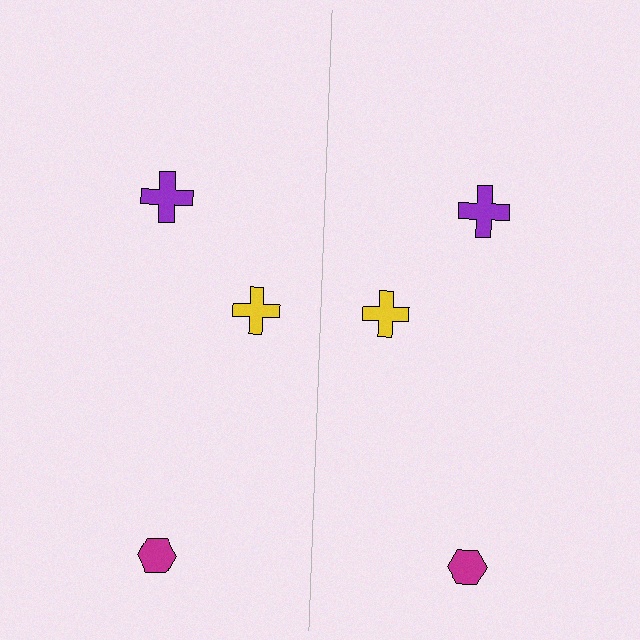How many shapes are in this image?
There are 6 shapes in this image.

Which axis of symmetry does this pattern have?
The pattern has a vertical axis of symmetry running through the center of the image.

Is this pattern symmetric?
Yes, this pattern has bilateral (reflection) symmetry.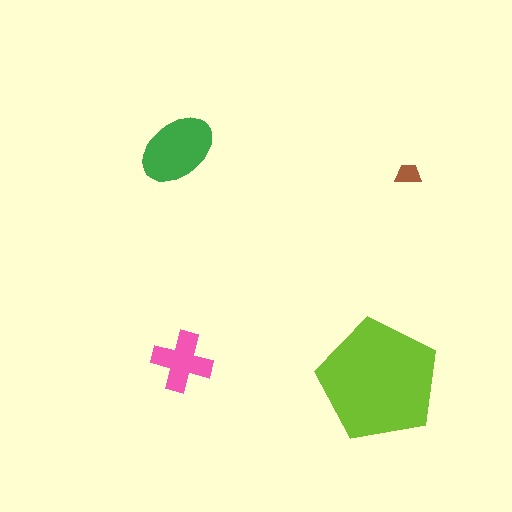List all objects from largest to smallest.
The lime pentagon, the green ellipse, the pink cross, the brown trapezoid.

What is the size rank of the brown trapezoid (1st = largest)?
4th.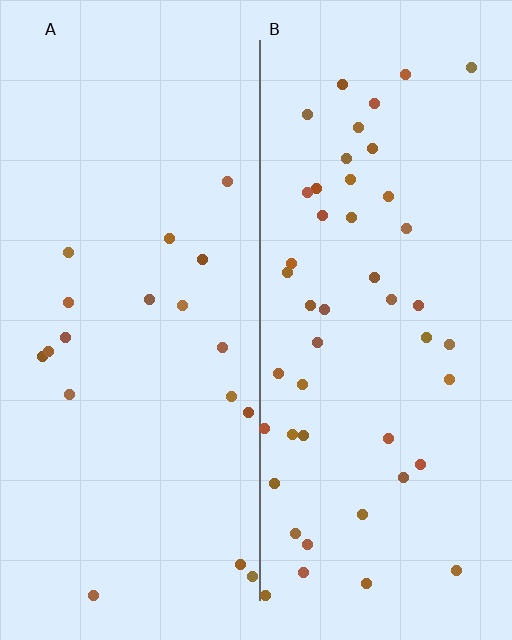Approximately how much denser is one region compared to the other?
Approximately 2.5× — region B over region A.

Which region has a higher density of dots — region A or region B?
B (the right).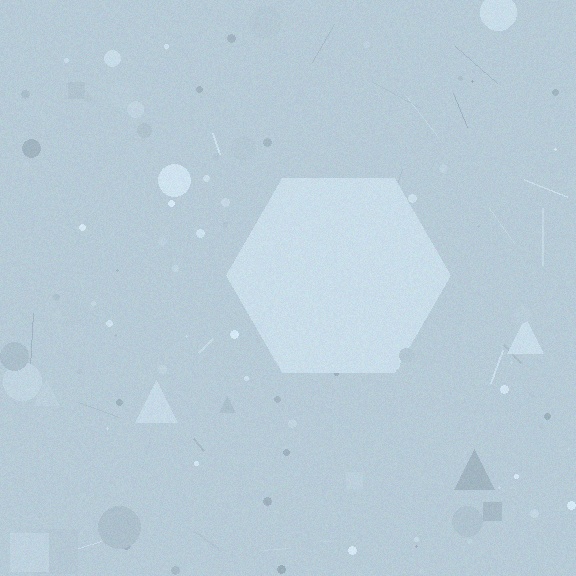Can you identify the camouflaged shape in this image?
The camouflaged shape is a hexagon.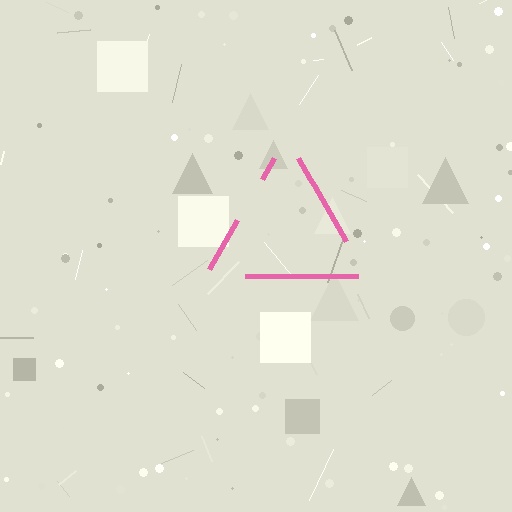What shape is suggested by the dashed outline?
The dashed outline suggests a triangle.